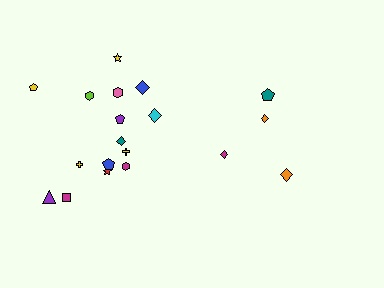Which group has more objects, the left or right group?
The left group.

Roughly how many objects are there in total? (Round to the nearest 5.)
Roughly 20 objects in total.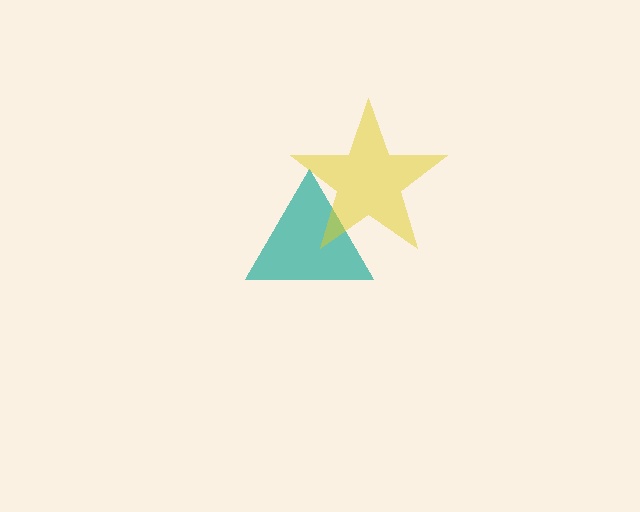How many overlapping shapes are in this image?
There are 2 overlapping shapes in the image.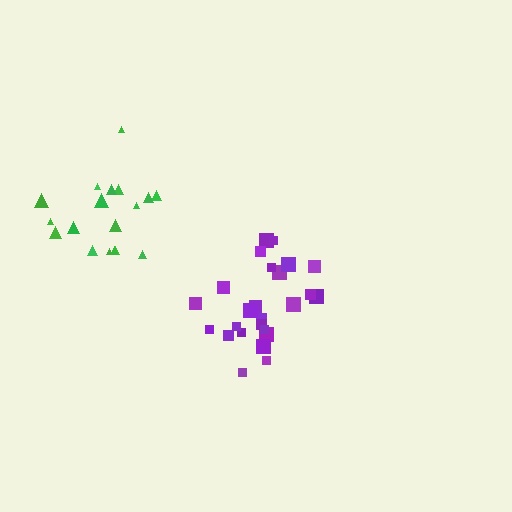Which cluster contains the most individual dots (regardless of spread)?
Purple (25).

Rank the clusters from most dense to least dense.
purple, green.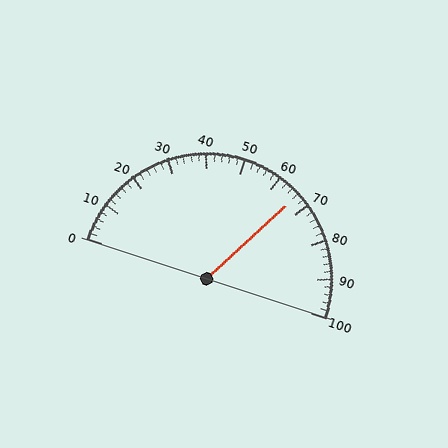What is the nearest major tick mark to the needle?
The nearest major tick mark is 70.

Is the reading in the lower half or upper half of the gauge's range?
The reading is in the upper half of the range (0 to 100).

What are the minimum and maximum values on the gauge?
The gauge ranges from 0 to 100.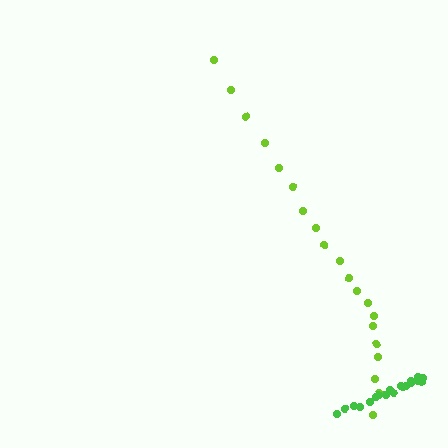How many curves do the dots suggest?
There are 2 distinct paths.